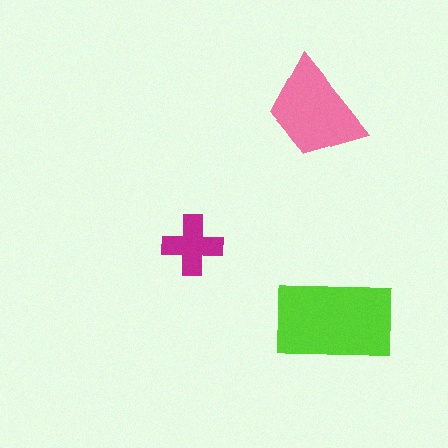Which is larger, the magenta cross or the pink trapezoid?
The pink trapezoid.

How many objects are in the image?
There are 3 objects in the image.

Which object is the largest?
The lime rectangle.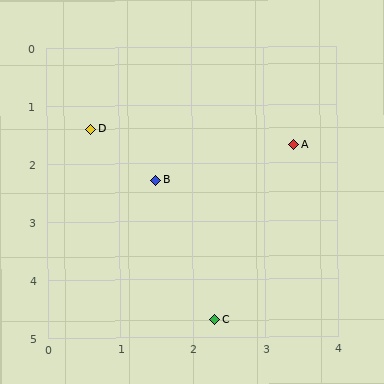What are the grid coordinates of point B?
Point B is at approximately (1.5, 2.3).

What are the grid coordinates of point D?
Point D is at approximately (0.6, 1.4).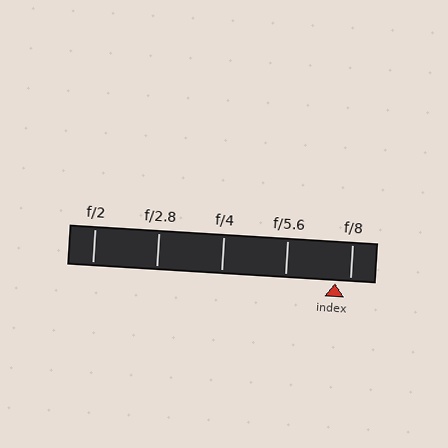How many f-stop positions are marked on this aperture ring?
There are 5 f-stop positions marked.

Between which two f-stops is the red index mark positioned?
The index mark is between f/5.6 and f/8.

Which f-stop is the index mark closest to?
The index mark is closest to f/8.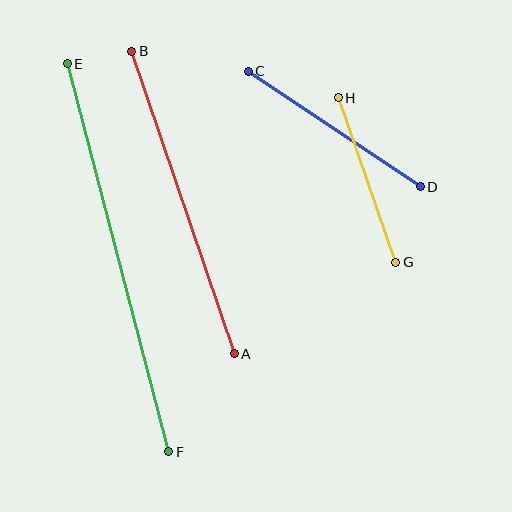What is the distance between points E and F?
The distance is approximately 401 pixels.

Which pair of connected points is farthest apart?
Points E and F are farthest apart.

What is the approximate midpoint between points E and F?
The midpoint is at approximately (118, 258) pixels.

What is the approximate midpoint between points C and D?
The midpoint is at approximately (334, 129) pixels.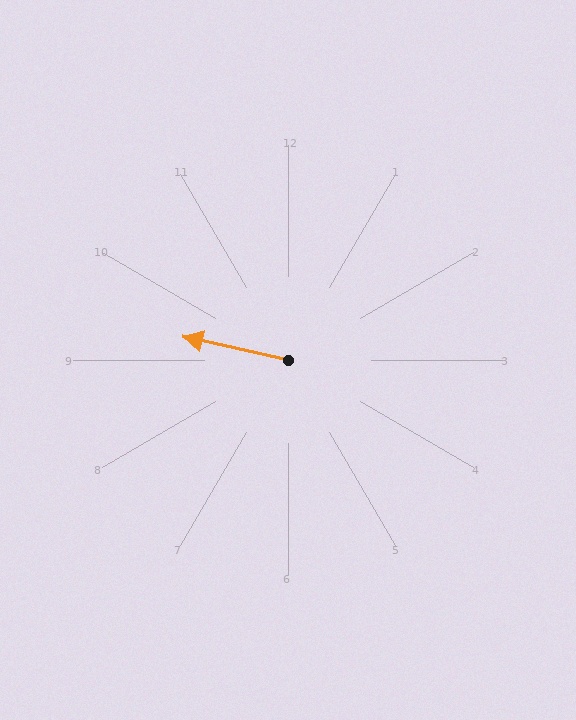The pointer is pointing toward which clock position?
Roughly 9 o'clock.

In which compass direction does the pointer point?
West.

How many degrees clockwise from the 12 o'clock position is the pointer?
Approximately 283 degrees.